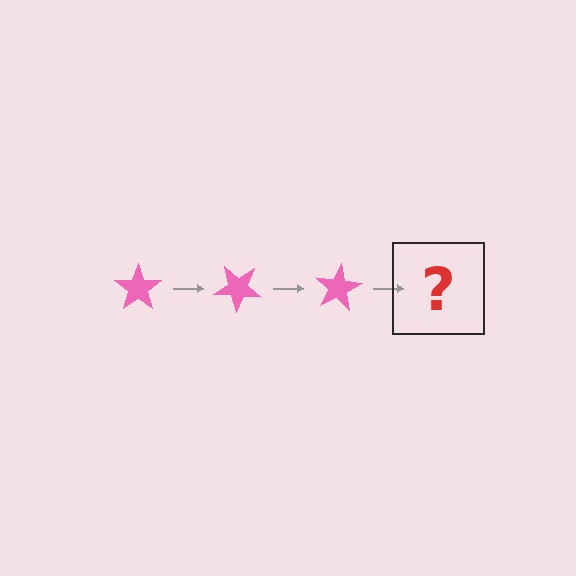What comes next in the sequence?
The next element should be a pink star rotated 120 degrees.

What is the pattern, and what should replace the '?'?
The pattern is that the star rotates 40 degrees each step. The '?' should be a pink star rotated 120 degrees.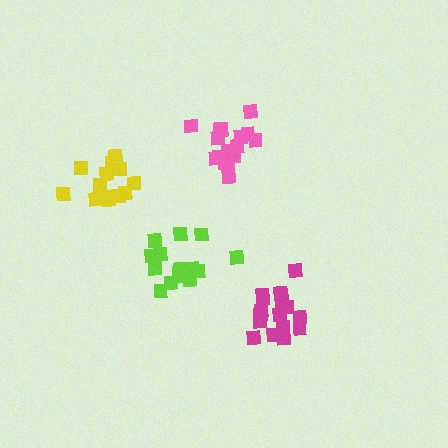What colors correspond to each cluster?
The clusters are colored: yellow, lime, pink, magenta.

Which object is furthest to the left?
The yellow cluster is leftmost.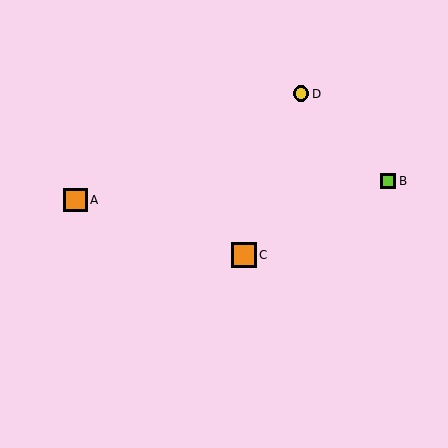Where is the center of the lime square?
The center of the lime square is at (388, 181).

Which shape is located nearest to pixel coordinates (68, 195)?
The orange square (labeled A) at (75, 200) is nearest to that location.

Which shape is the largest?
The orange square (labeled C) is the largest.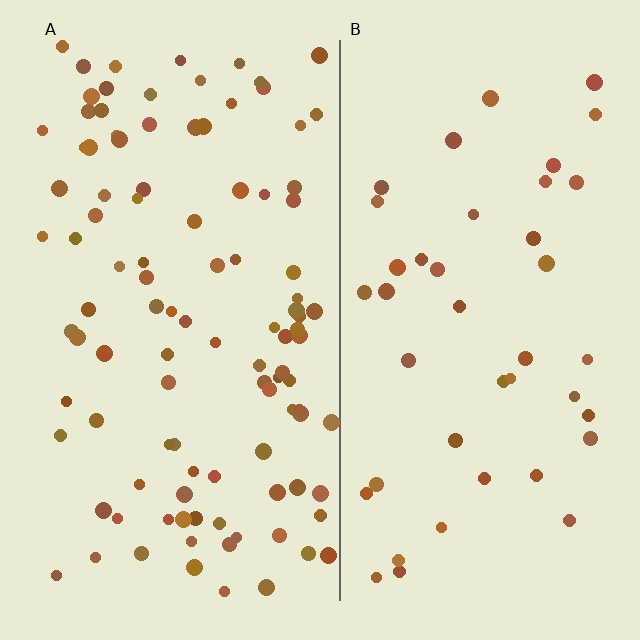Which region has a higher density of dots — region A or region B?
A (the left).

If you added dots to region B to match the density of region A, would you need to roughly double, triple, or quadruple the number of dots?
Approximately double.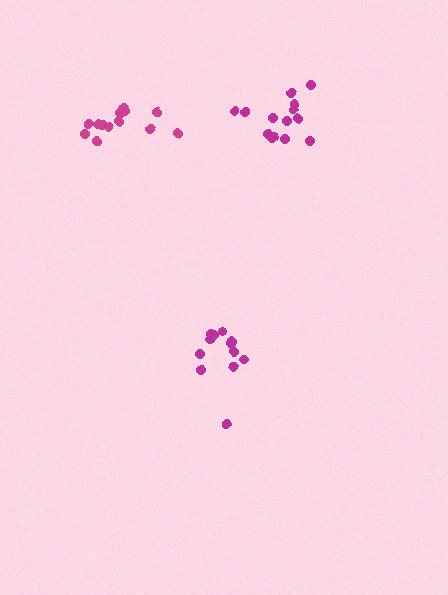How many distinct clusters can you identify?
There are 3 distinct clusters.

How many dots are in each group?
Group 1: 12 dots, Group 2: 14 dots, Group 3: 13 dots (39 total).